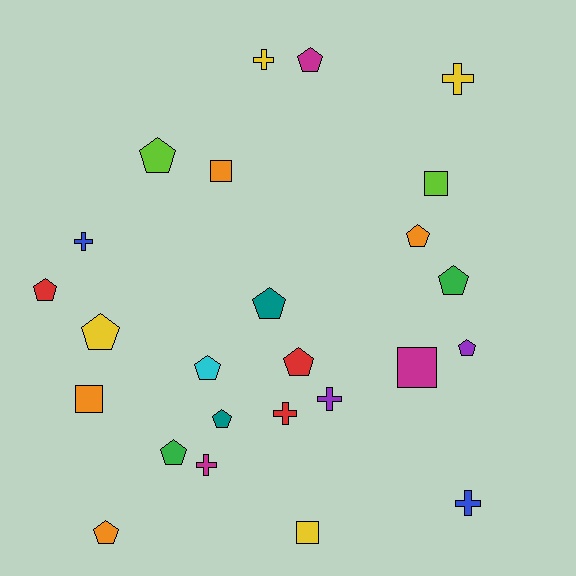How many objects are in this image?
There are 25 objects.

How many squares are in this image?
There are 5 squares.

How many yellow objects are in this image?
There are 4 yellow objects.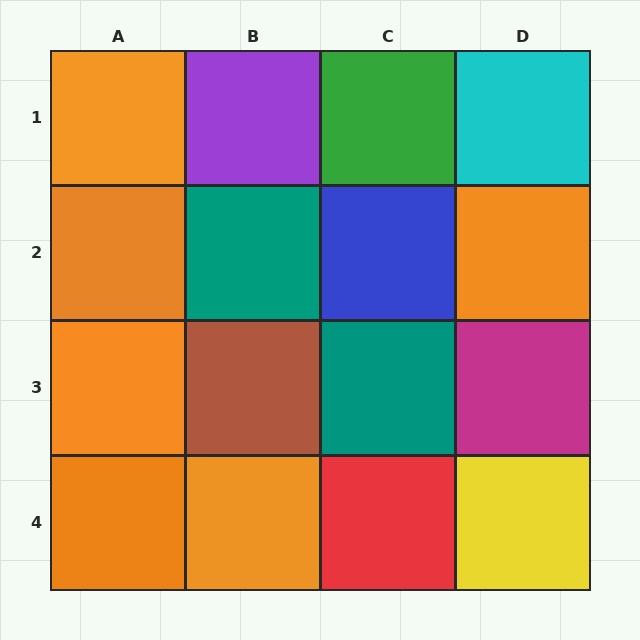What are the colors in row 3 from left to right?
Orange, brown, teal, magenta.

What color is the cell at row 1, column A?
Orange.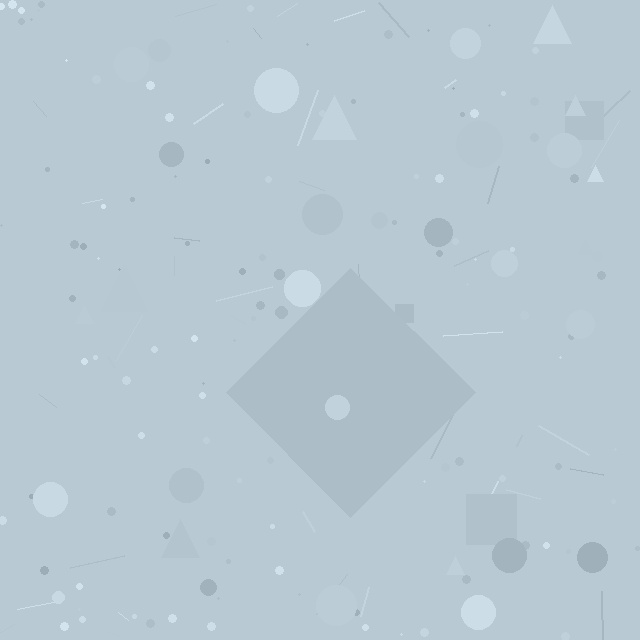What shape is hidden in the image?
A diamond is hidden in the image.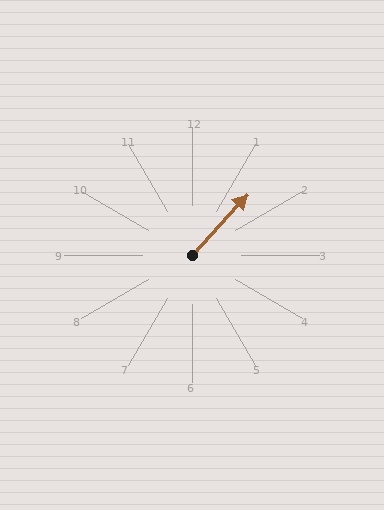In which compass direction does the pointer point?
Northeast.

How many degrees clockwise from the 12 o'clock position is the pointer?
Approximately 42 degrees.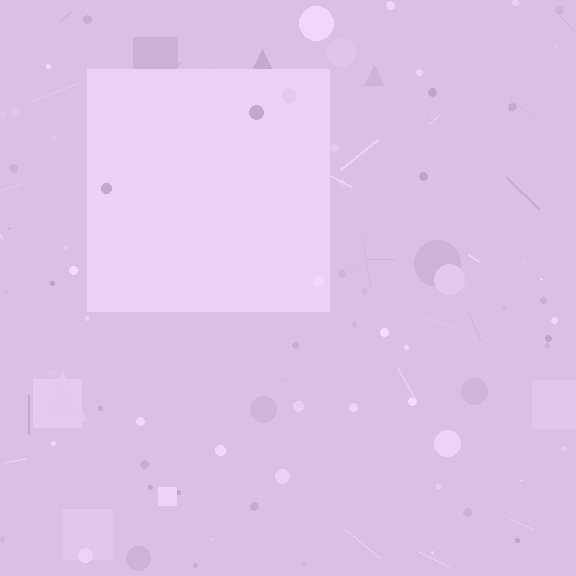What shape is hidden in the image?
A square is hidden in the image.